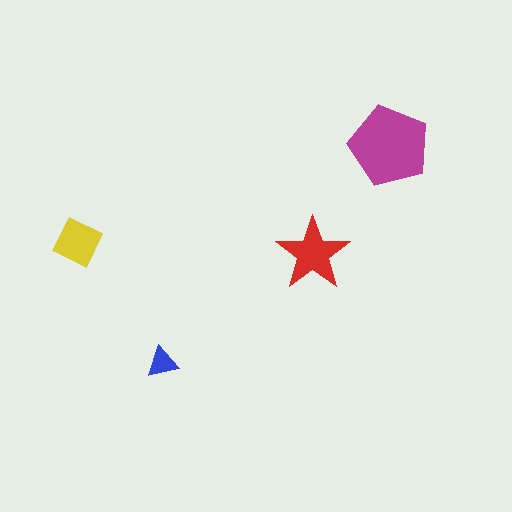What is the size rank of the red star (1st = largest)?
2nd.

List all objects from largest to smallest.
The magenta pentagon, the red star, the yellow square, the blue triangle.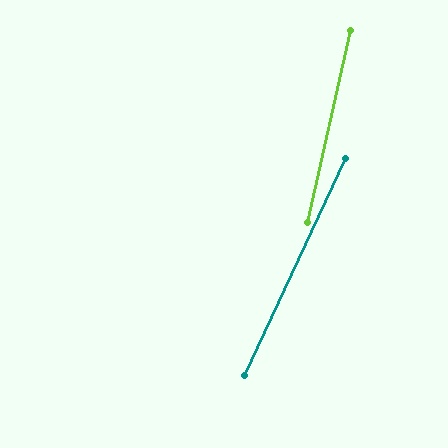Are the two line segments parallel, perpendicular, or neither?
Neither parallel nor perpendicular — they differ by about 12°.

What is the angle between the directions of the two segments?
Approximately 12 degrees.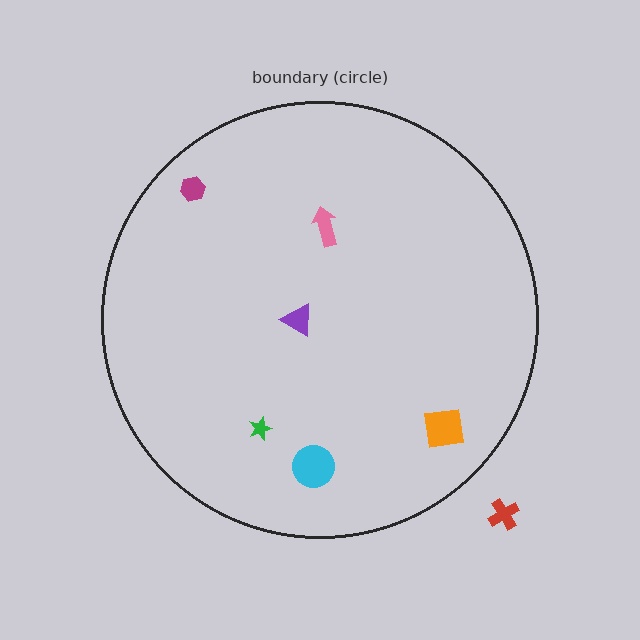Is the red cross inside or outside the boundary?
Outside.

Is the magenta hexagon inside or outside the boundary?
Inside.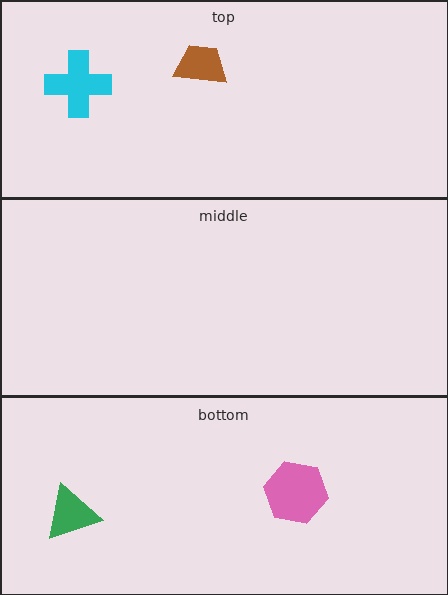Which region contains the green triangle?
The bottom region.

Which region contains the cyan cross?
The top region.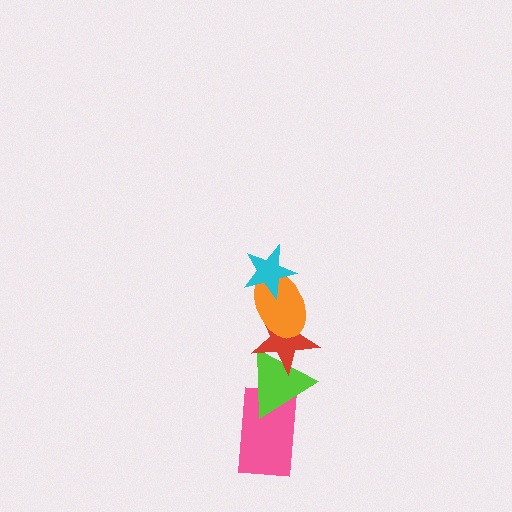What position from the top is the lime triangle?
The lime triangle is 4th from the top.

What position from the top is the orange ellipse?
The orange ellipse is 2nd from the top.